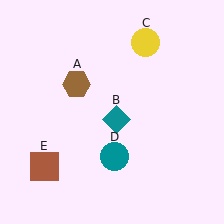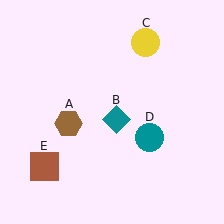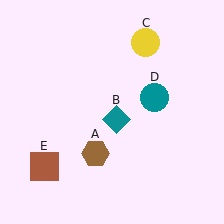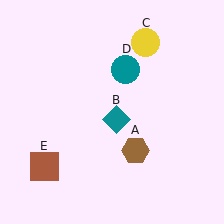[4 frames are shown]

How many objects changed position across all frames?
2 objects changed position: brown hexagon (object A), teal circle (object D).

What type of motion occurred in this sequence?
The brown hexagon (object A), teal circle (object D) rotated counterclockwise around the center of the scene.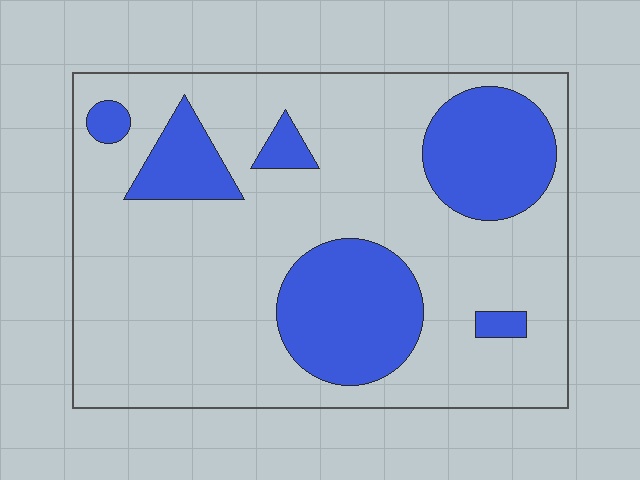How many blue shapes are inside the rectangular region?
6.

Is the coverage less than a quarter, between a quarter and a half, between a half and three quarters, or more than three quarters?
Between a quarter and a half.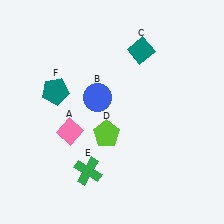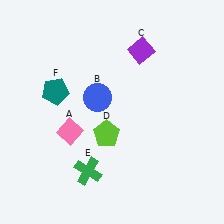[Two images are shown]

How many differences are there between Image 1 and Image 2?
There is 1 difference between the two images.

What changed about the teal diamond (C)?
In Image 1, C is teal. In Image 2, it changed to purple.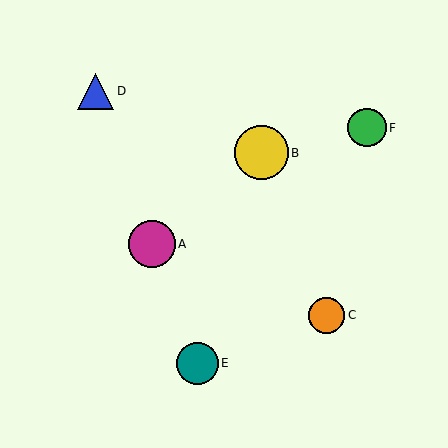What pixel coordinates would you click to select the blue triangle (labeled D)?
Click at (96, 91) to select the blue triangle D.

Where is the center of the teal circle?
The center of the teal circle is at (197, 363).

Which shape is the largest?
The yellow circle (labeled B) is the largest.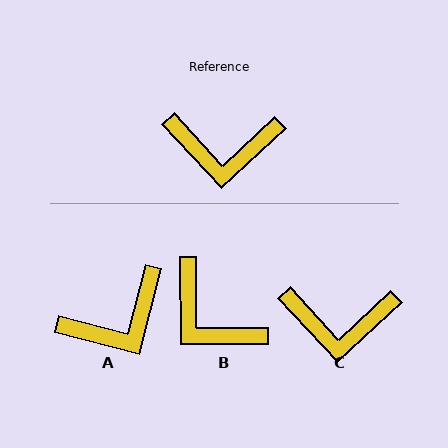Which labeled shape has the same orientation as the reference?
C.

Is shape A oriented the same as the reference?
No, it is off by about 33 degrees.